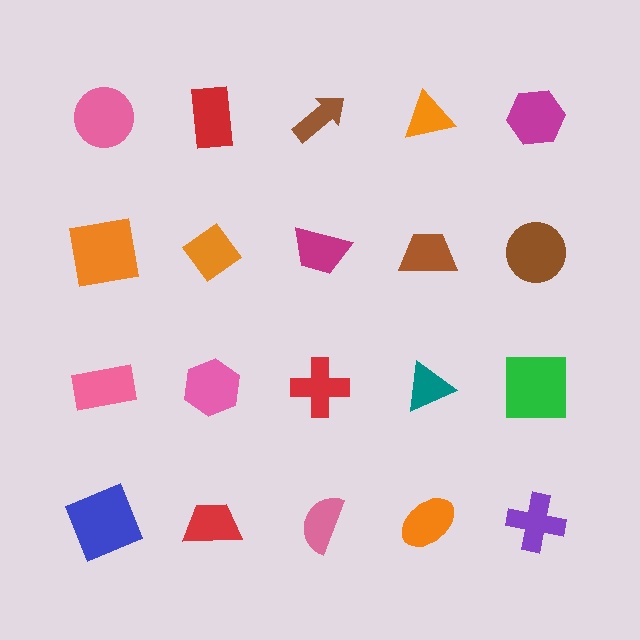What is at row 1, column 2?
A red rectangle.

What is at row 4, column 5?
A purple cross.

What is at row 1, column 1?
A pink circle.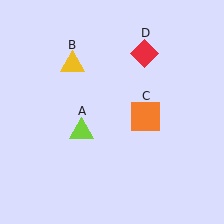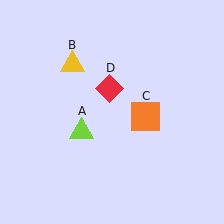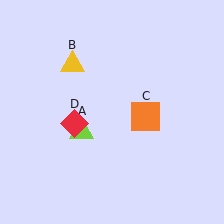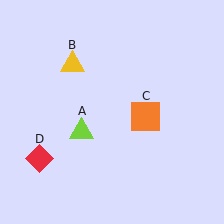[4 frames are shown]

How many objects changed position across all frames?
1 object changed position: red diamond (object D).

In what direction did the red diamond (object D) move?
The red diamond (object D) moved down and to the left.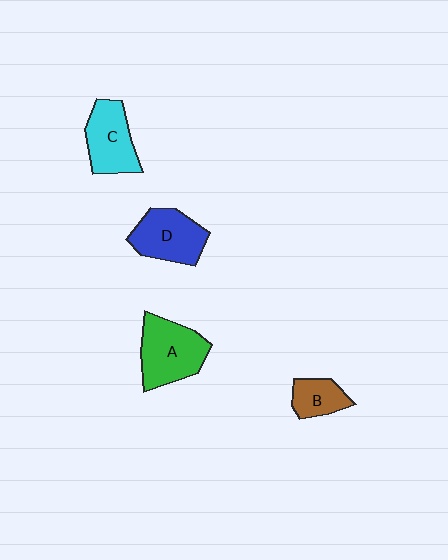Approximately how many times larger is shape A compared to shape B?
Approximately 2.0 times.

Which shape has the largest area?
Shape A (green).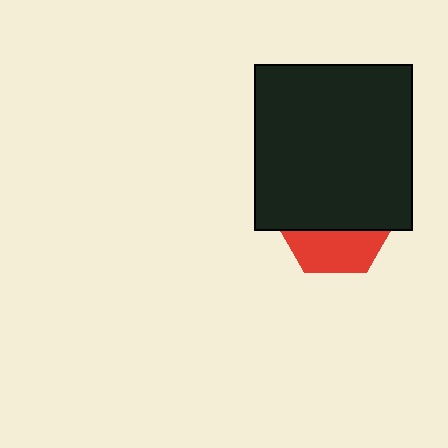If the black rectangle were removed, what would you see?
You would see the complete red hexagon.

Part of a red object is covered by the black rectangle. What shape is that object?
It is a hexagon.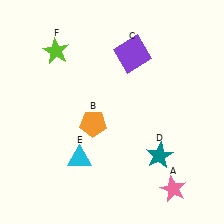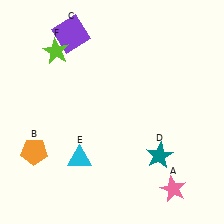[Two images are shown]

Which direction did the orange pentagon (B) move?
The orange pentagon (B) moved left.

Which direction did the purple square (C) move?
The purple square (C) moved left.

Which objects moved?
The objects that moved are: the orange pentagon (B), the purple square (C).